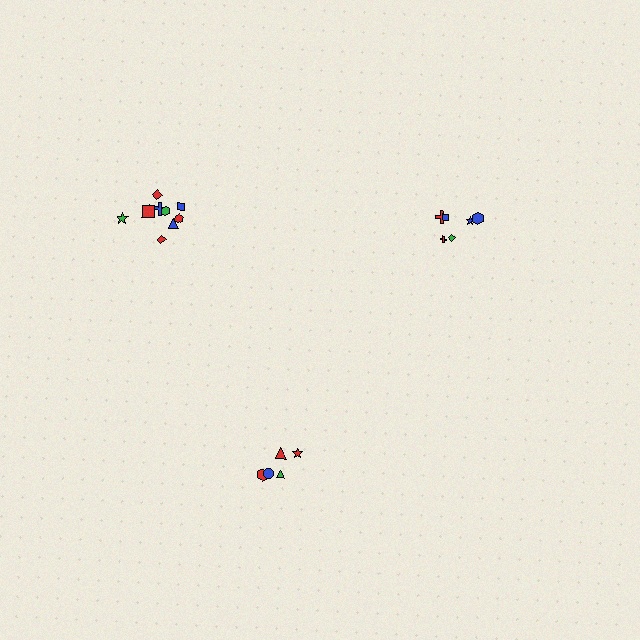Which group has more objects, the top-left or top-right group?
The top-left group.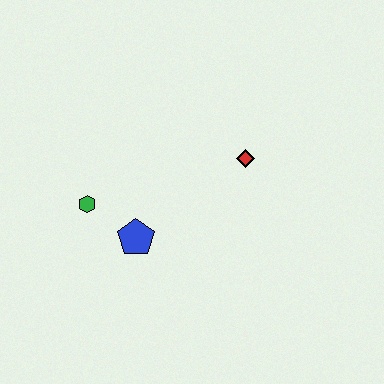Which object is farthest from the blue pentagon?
The red diamond is farthest from the blue pentagon.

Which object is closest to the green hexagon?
The blue pentagon is closest to the green hexagon.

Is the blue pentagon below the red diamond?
Yes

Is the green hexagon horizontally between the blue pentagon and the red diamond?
No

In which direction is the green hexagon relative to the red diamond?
The green hexagon is to the left of the red diamond.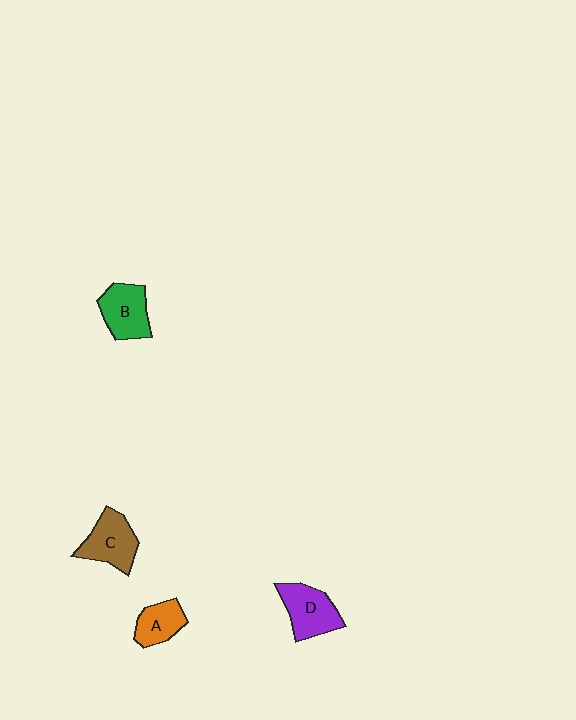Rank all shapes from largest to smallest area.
From largest to smallest: D (purple), C (brown), B (green), A (orange).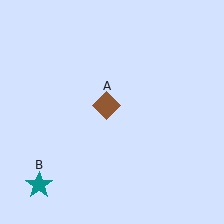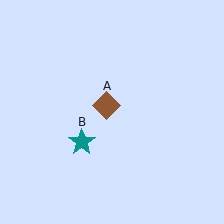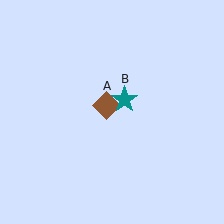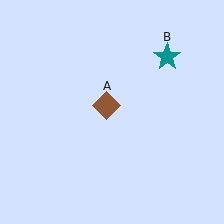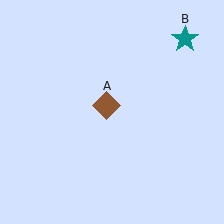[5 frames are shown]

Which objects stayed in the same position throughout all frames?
Brown diamond (object A) remained stationary.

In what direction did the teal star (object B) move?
The teal star (object B) moved up and to the right.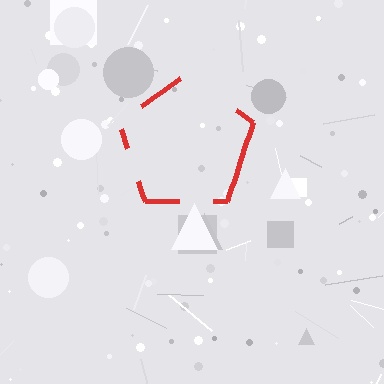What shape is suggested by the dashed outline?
The dashed outline suggests a pentagon.